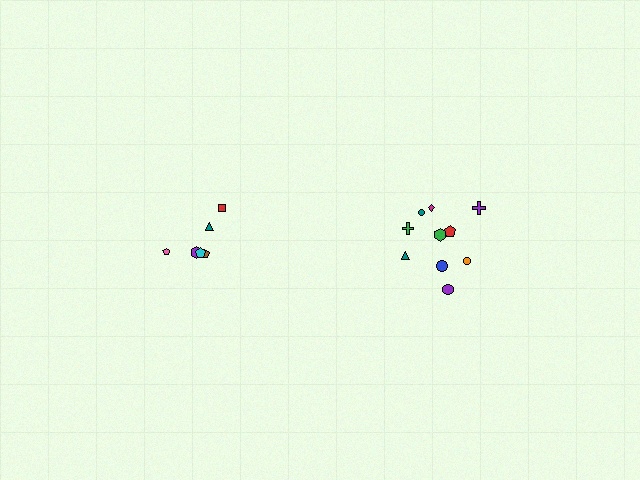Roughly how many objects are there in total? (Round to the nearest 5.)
Roughly 15 objects in total.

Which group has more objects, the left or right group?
The right group.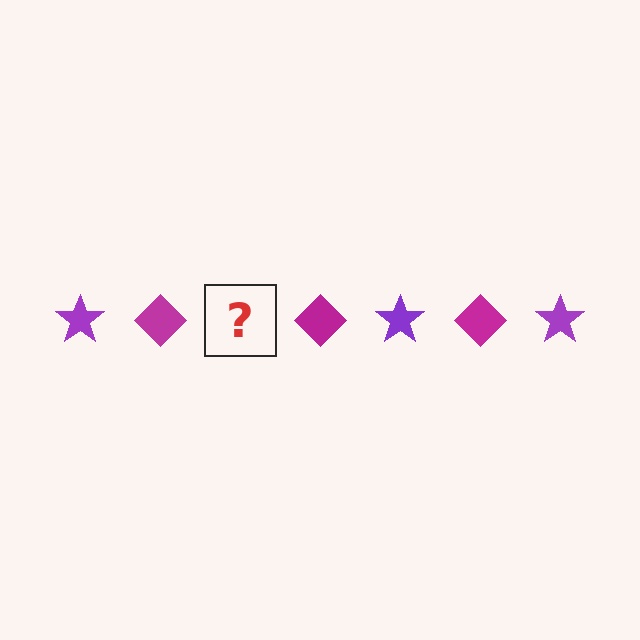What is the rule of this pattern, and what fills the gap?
The rule is that the pattern alternates between purple star and magenta diamond. The gap should be filled with a purple star.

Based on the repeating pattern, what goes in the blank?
The blank should be a purple star.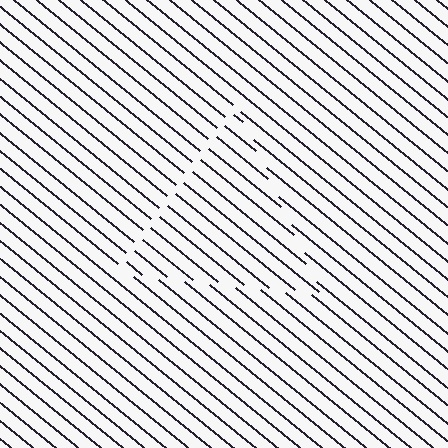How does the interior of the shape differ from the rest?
The interior of the shape contains the same grating, shifted by half a period — the contour is defined by the phase discontinuity where line-ends from the inner and outer gratings abut.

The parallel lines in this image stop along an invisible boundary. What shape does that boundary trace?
An illusory triangle. The interior of the shape contains the same grating, shifted by half a period — the contour is defined by the phase discontinuity where line-ends from the inner and outer gratings abut.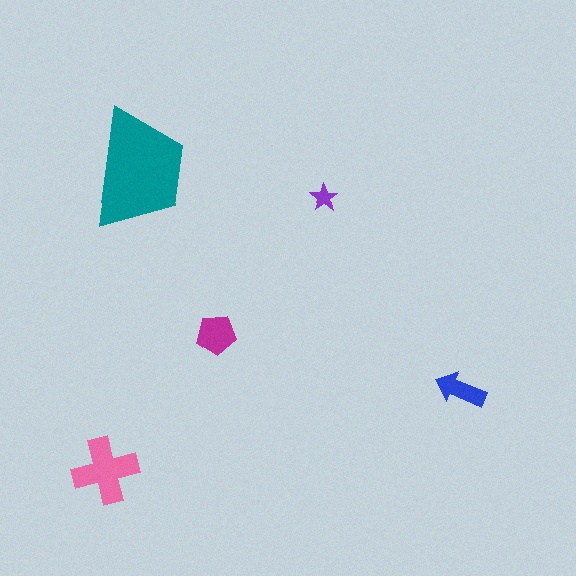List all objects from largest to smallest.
The teal trapezoid, the pink cross, the magenta pentagon, the blue arrow, the purple star.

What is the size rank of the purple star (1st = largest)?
5th.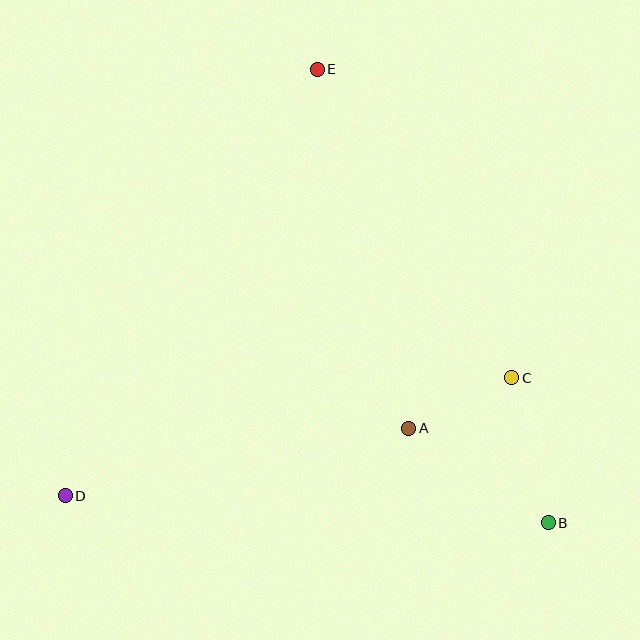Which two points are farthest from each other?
Points B and E are farthest from each other.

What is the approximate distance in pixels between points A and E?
The distance between A and E is approximately 370 pixels.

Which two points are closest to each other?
Points A and C are closest to each other.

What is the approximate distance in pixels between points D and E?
The distance between D and E is approximately 495 pixels.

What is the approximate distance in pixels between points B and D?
The distance between B and D is approximately 483 pixels.